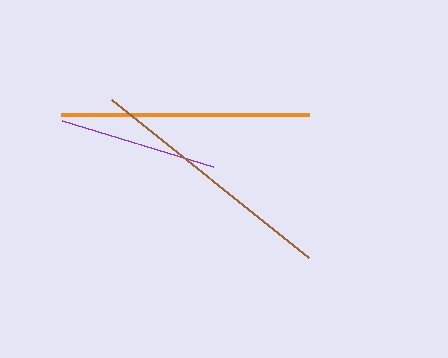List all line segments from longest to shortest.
From longest to shortest: brown, orange, purple.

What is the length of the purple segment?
The purple segment is approximately 157 pixels long.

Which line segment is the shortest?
The purple line is the shortest at approximately 157 pixels.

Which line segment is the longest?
The brown line is the longest at approximately 253 pixels.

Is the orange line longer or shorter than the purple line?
The orange line is longer than the purple line.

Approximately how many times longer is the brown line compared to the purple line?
The brown line is approximately 1.6 times the length of the purple line.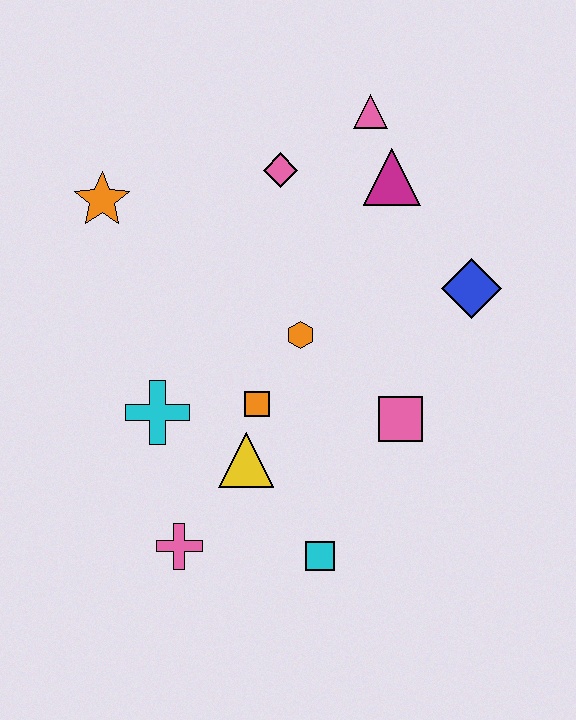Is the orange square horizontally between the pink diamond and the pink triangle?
No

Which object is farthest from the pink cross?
The pink triangle is farthest from the pink cross.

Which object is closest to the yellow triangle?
The orange square is closest to the yellow triangle.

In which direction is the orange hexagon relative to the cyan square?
The orange hexagon is above the cyan square.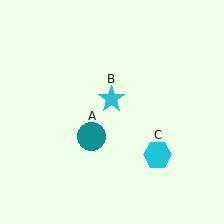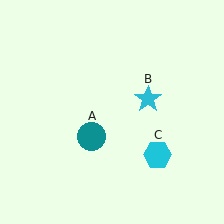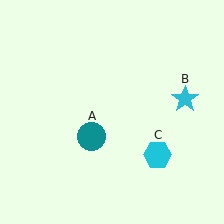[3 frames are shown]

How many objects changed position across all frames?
1 object changed position: cyan star (object B).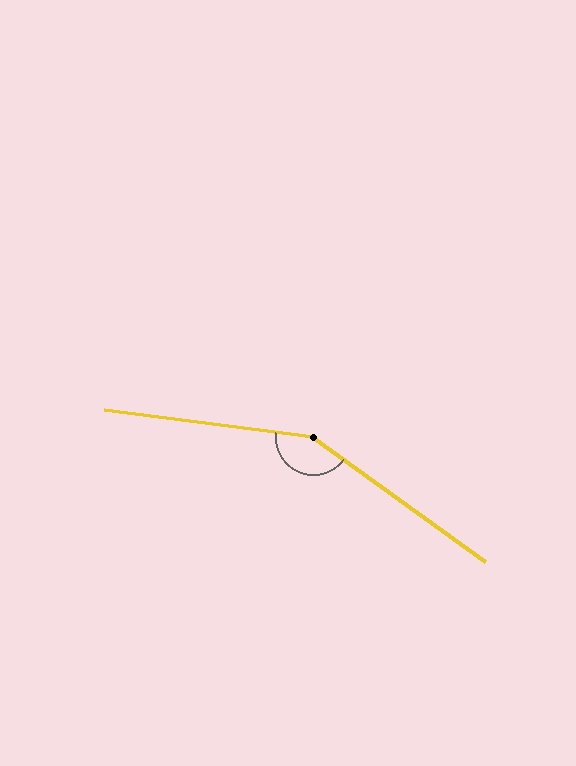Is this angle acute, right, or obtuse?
It is obtuse.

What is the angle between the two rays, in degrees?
Approximately 152 degrees.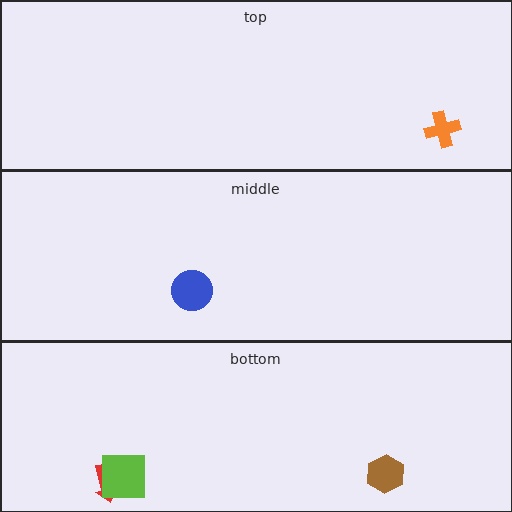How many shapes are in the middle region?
1.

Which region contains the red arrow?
The bottom region.